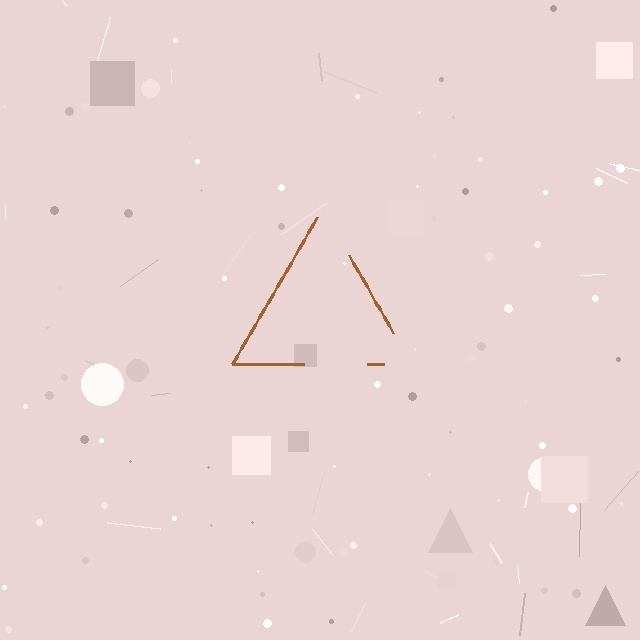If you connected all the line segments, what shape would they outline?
They would outline a triangle.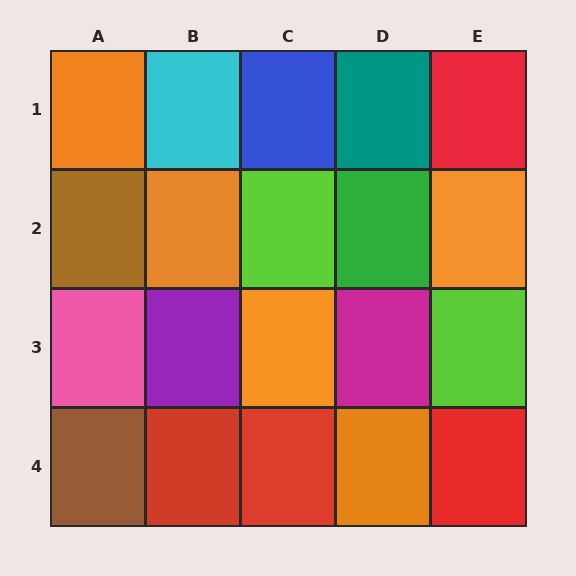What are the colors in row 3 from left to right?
Pink, purple, orange, magenta, lime.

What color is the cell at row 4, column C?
Red.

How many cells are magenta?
1 cell is magenta.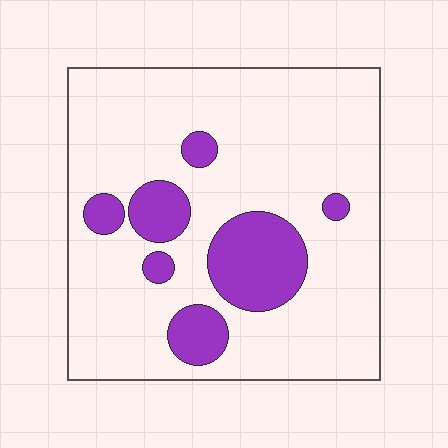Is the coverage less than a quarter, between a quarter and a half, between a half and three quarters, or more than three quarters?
Less than a quarter.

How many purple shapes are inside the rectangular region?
7.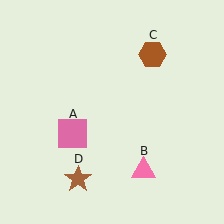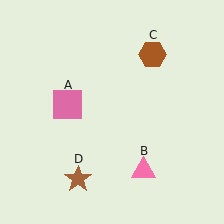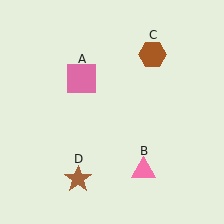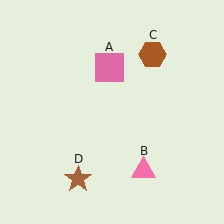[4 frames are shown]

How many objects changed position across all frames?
1 object changed position: pink square (object A).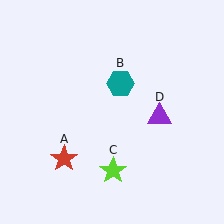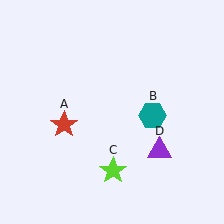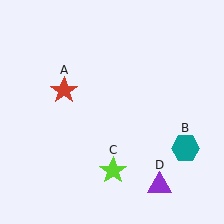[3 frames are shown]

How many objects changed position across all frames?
3 objects changed position: red star (object A), teal hexagon (object B), purple triangle (object D).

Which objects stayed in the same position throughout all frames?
Lime star (object C) remained stationary.